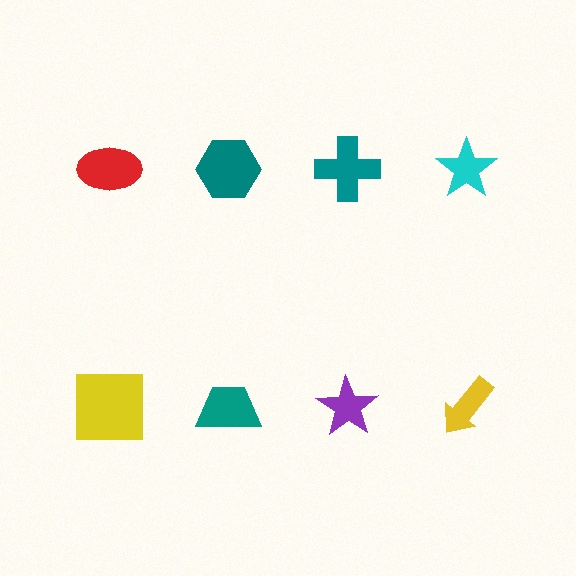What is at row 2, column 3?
A purple star.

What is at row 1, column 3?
A teal cross.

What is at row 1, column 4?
A cyan star.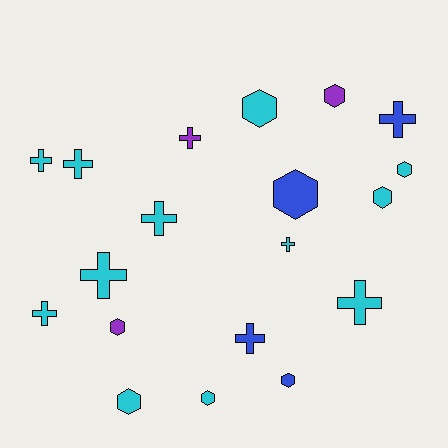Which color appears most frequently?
Cyan, with 12 objects.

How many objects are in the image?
There are 19 objects.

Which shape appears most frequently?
Cross, with 10 objects.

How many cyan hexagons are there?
There are 5 cyan hexagons.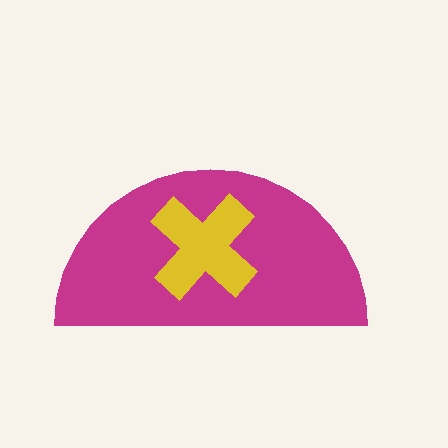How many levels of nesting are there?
2.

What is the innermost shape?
The yellow cross.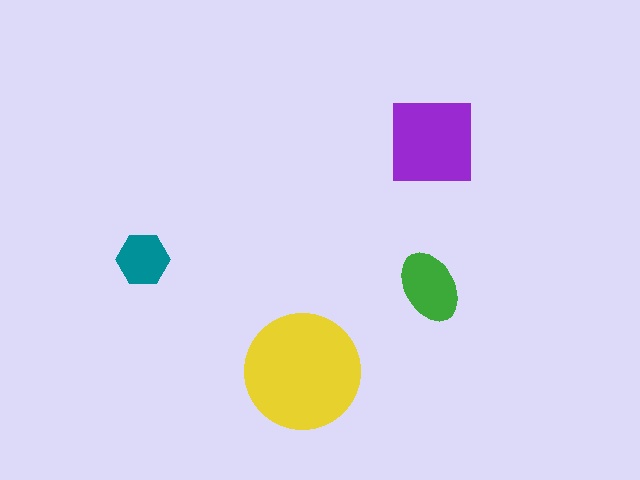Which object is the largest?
The yellow circle.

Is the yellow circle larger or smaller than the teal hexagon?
Larger.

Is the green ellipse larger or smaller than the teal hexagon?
Larger.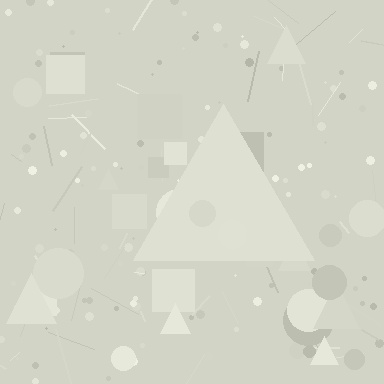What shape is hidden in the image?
A triangle is hidden in the image.